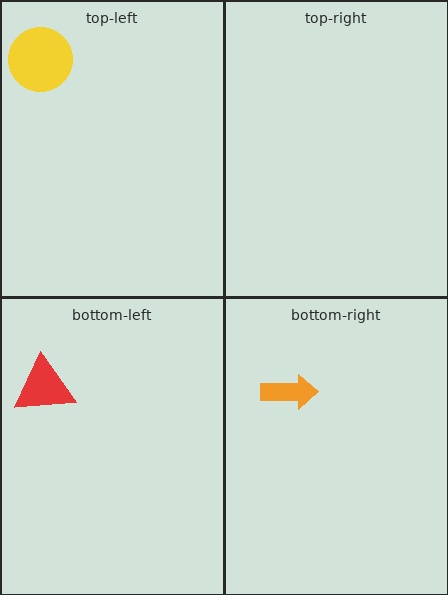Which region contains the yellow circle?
The top-left region.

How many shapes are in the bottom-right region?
1.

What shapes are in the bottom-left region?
The red triangle.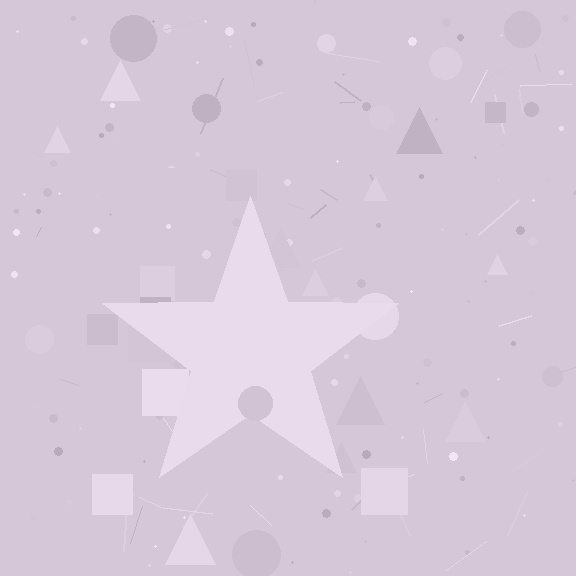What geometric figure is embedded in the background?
A star is embedded in the background.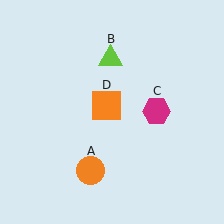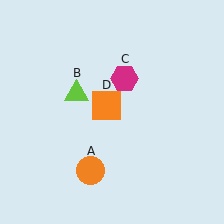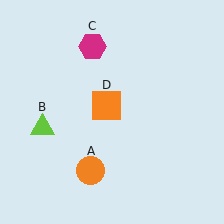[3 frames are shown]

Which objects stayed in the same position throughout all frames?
Orange circle (object A) and orange square (object D) remained stationary.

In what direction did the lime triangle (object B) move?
The lime triangle (object B) moved down and to the left.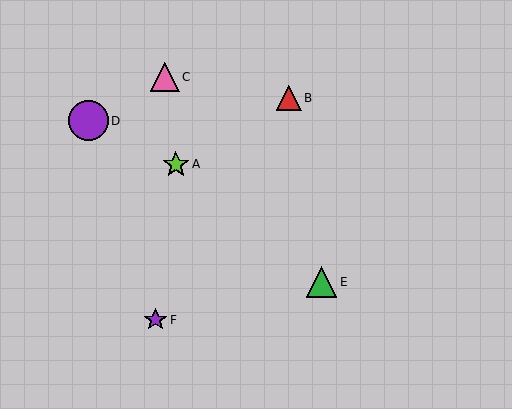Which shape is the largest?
The purple circle (labeled D) is the largest.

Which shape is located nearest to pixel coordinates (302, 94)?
The red triangle (labeled B) at (289, 98) is nearest to that location.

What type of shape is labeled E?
Shape E is a green triangle.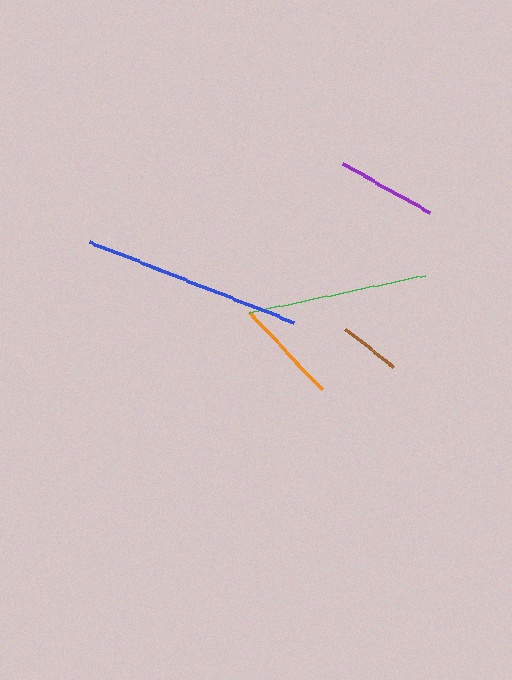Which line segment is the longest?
The blue line is the longest at approximately 219 pixels.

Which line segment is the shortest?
The brown line is the shortest at approximately 61 pixels.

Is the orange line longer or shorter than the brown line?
The orange line is longer than the brown line.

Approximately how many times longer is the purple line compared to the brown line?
The purple line is approximately 1.6 times the length of the brown line.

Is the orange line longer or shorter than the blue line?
The blue line is longer than the orange line.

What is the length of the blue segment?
The blue segment is approximately 219 pixels long.